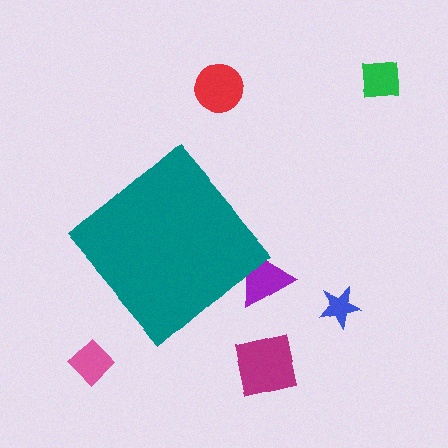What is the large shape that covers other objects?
A teal diamond.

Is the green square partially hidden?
No, the green square is fully visible.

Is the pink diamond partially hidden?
No, the pink diamond is fully visible.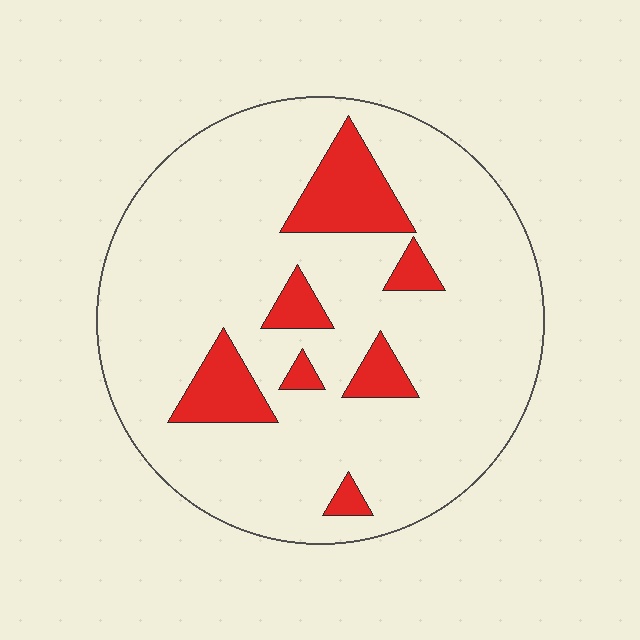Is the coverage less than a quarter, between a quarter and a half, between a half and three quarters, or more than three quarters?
Less than a quarter.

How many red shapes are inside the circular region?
7.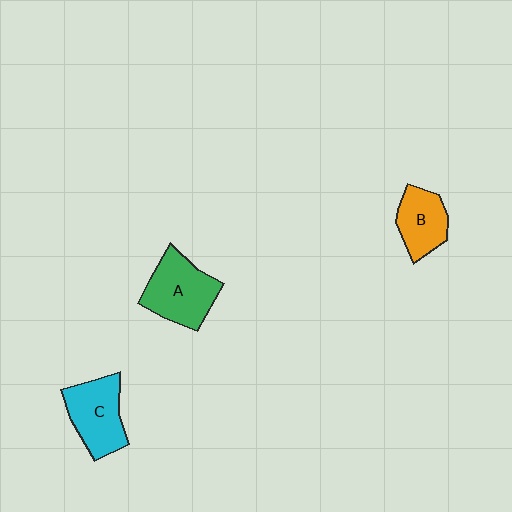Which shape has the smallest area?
Shape B (orange).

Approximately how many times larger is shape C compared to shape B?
Approximately 1.3 times.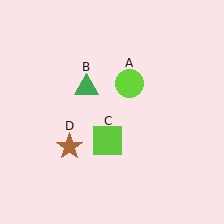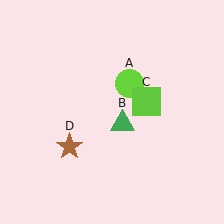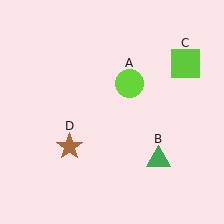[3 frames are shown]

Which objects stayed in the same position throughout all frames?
Lime circle (object A) and brown star (object D) remained stationary.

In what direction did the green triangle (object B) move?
The green triangle (object B) moved down and to the right.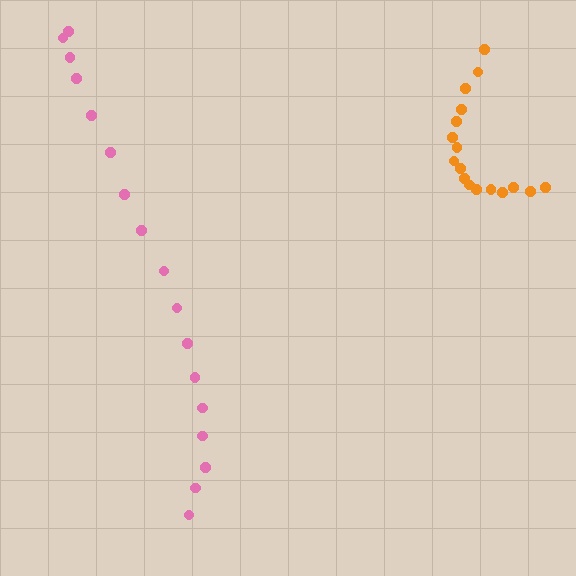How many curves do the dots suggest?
There are 2 distinct paths.